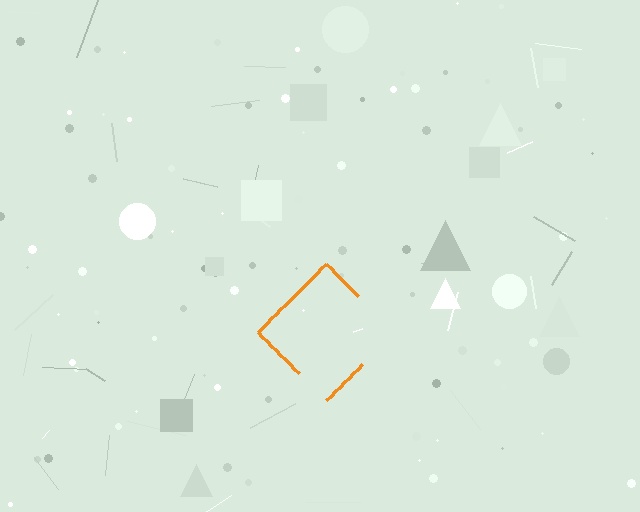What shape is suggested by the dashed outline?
The dashed outline suggests a diamond.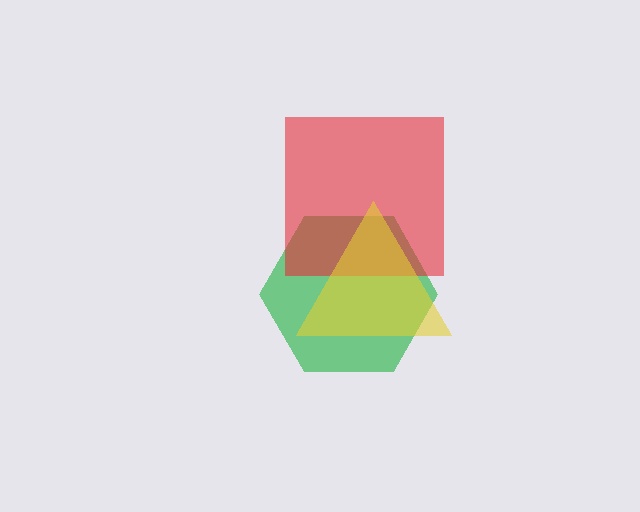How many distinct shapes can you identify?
There are 3 distinct shapes: a green hexagon, a red square, a yellow triangle.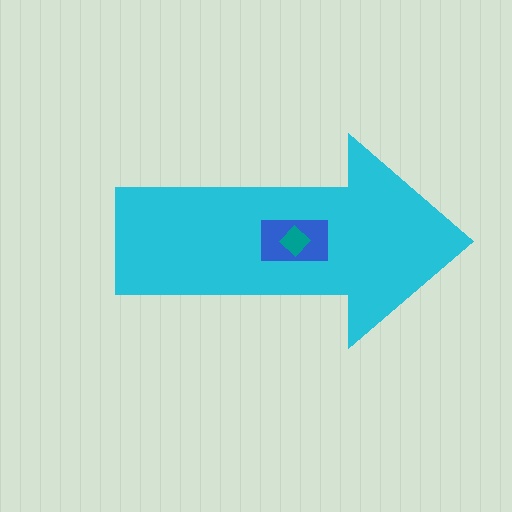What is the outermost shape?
The cyan arrow.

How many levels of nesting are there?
3.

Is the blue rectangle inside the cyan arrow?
Yes.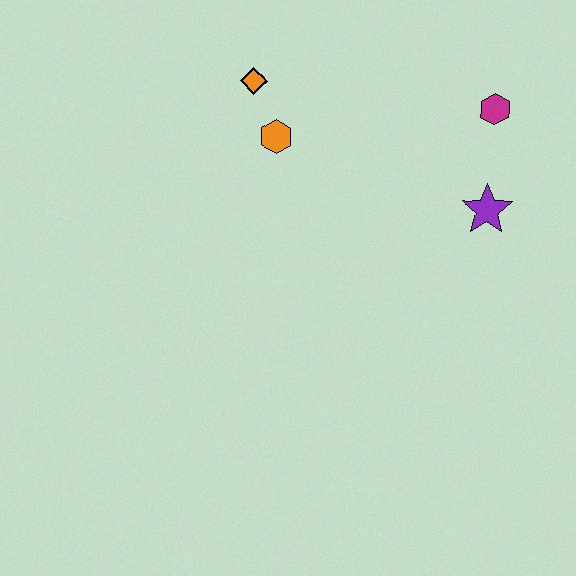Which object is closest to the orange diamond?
The orange hexagon is closest to the orange diamond.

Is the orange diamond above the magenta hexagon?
Yes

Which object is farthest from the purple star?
The orange diamond is farthest from the purple star.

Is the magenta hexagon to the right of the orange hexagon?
Yes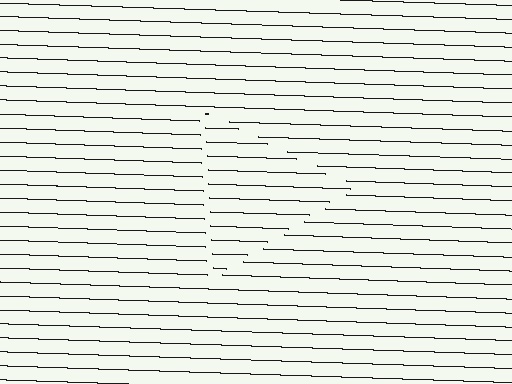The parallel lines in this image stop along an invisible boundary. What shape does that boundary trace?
An illusory triangle. The interior of the shape contains the same grating, shifted by half a period — the contour is defined by the phase discontinuity where line-ends from the inner and outer gratings abut.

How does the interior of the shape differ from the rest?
The interior of the shape contains the same grating, shifted by half a period — the contour is defined by the phase discontinuity where line-ends from the inner and outer gratings abut.